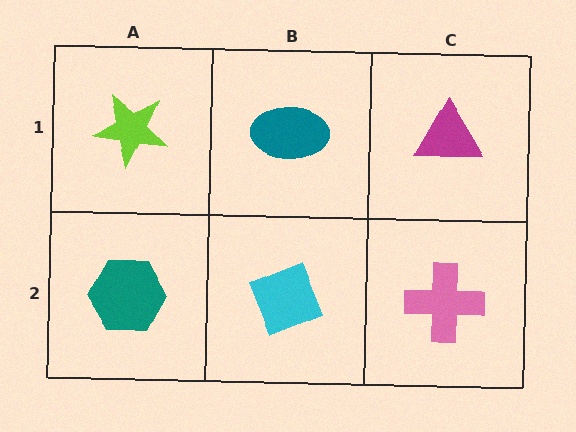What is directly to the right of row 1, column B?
A magenta triangle.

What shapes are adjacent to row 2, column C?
A magenta triangle (row 1, column C), a cyan diamond (row 2, column B).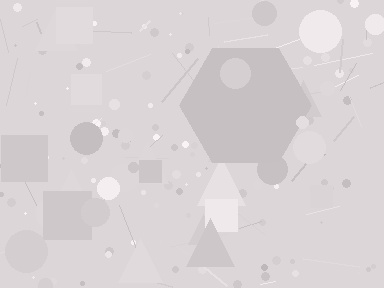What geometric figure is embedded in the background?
A hexagon is embedded in the background.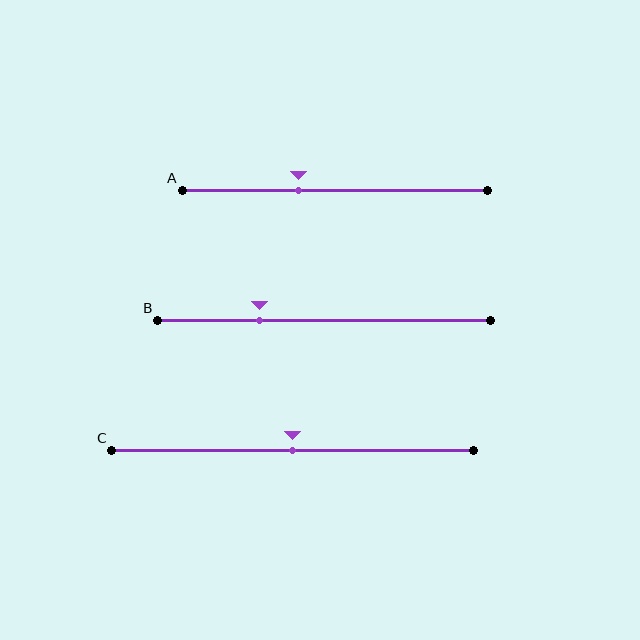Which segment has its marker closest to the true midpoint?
Segment C has its marker closest to the true midpoint.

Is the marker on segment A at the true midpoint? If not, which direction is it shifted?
No, the marker on segment A is shifted to the left by about 12% of the segment length.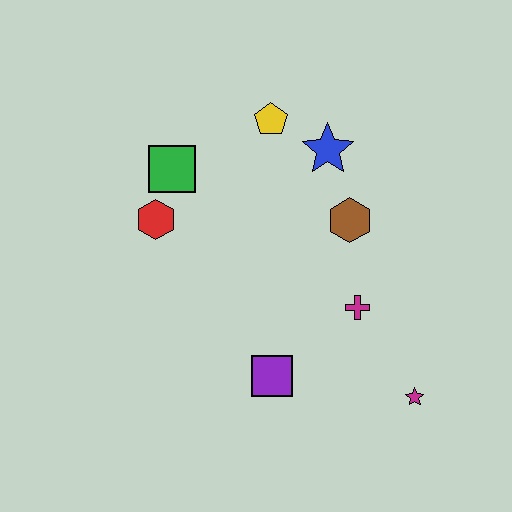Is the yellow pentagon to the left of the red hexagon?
No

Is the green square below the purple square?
No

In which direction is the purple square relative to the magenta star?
The purple square is to the left of the magenta star.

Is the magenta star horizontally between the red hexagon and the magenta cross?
No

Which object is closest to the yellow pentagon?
The blue star is closest to the yellow pentagon.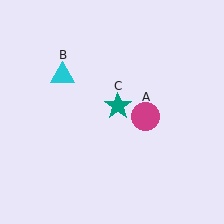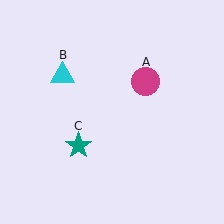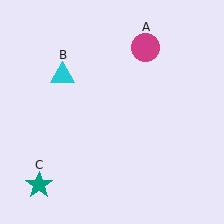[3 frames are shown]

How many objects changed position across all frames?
2 objects changed position: magenta circle (object A), teal star (object C).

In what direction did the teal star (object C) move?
The teal star (object C) moved down and to the left.